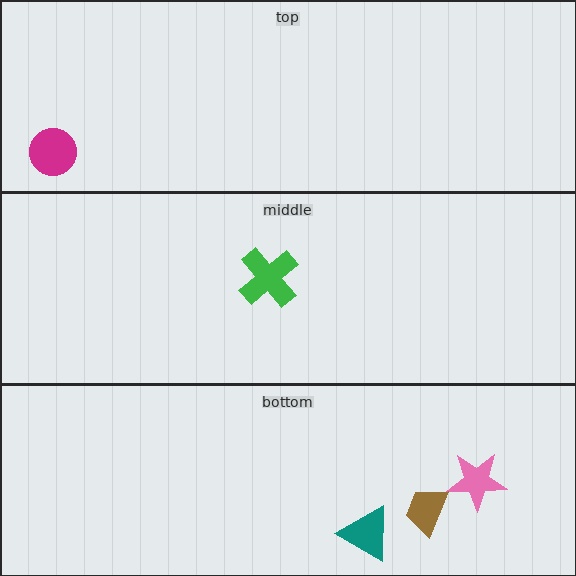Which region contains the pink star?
The bottom region.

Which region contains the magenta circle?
The top region.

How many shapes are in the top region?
1.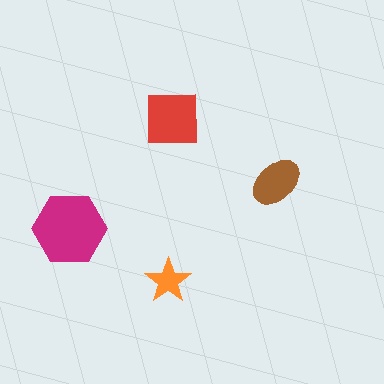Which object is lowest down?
The orange star is bottommost.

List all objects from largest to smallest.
The magenta hexagon, the red square, the brown ellipse, the orange star.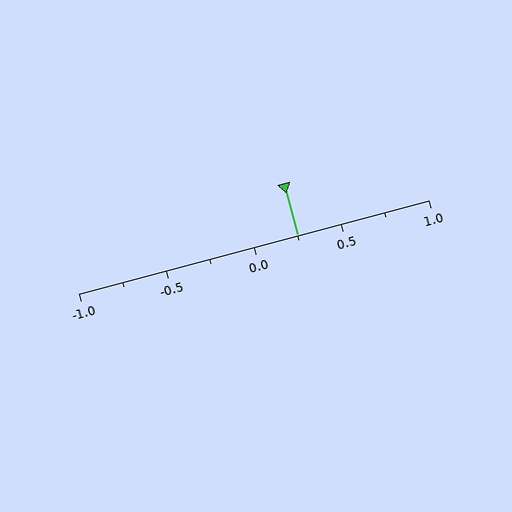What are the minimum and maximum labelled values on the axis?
The axis runs from -1.0 to 1.0.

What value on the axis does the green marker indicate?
The marker indicates approximately 0.25.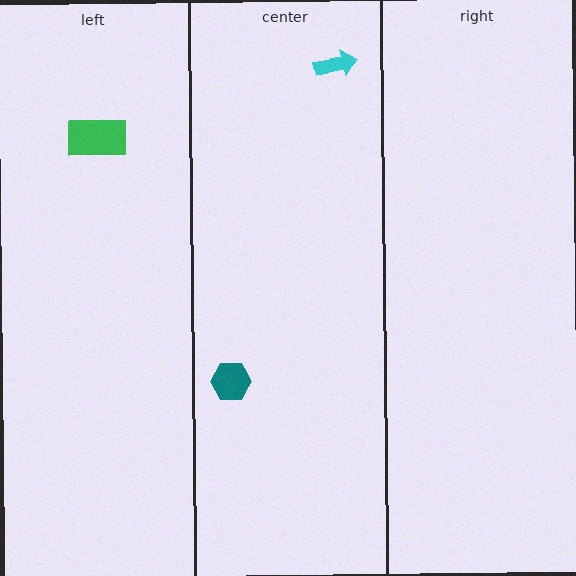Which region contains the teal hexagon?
The center region.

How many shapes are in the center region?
2.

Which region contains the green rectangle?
The left region.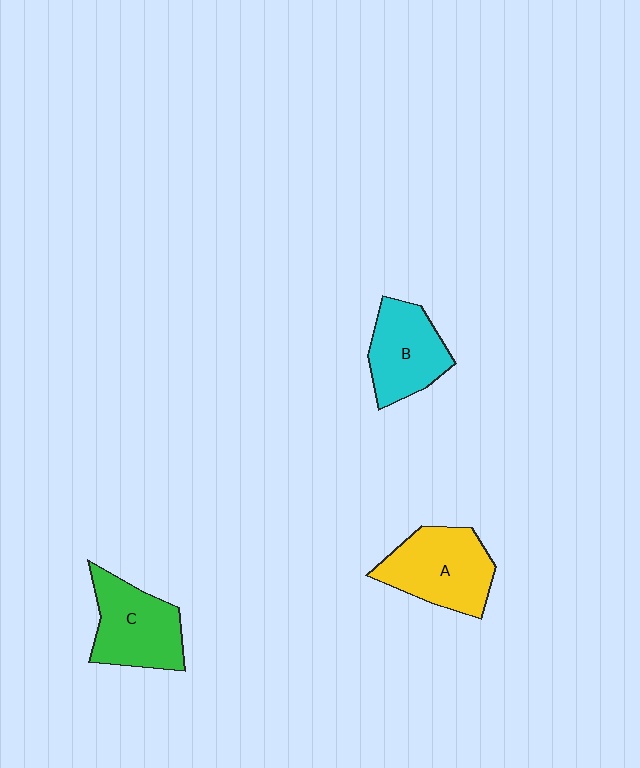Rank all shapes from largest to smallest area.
From largest to smallest: A (yellow), C (green), B (cyan).